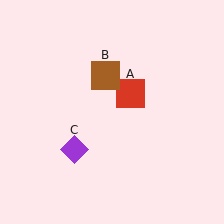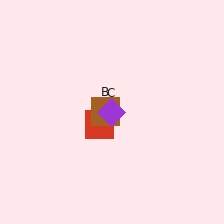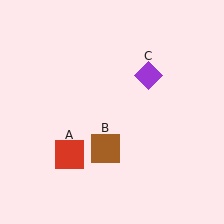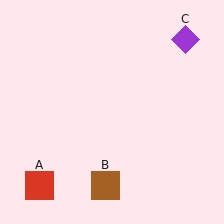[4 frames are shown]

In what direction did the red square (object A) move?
The red square (object A) moved down and to the left.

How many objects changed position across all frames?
3 objects changed position: red square (object A), brown square (object B), purple diamond (object C).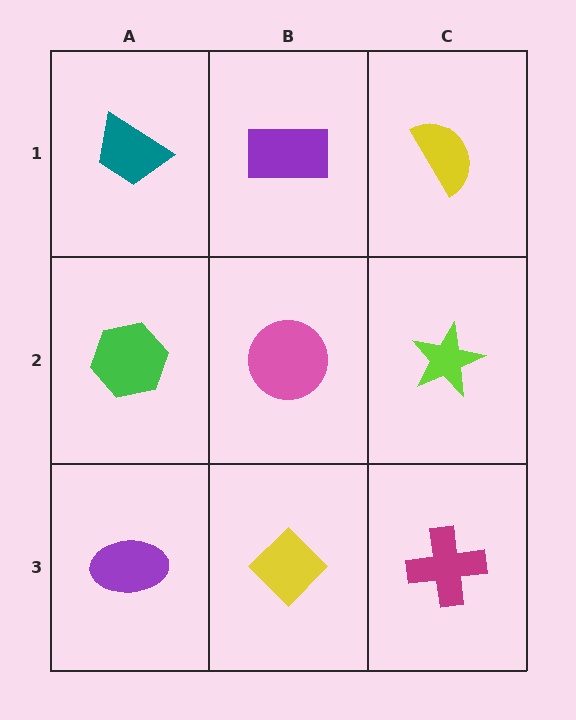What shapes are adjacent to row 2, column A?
A teal trapezoid (row 1, column A), a purple ellipse (row 3, column A), a pink circle (row 2, column B).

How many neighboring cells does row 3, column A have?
2.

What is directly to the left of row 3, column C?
A yellow diamond.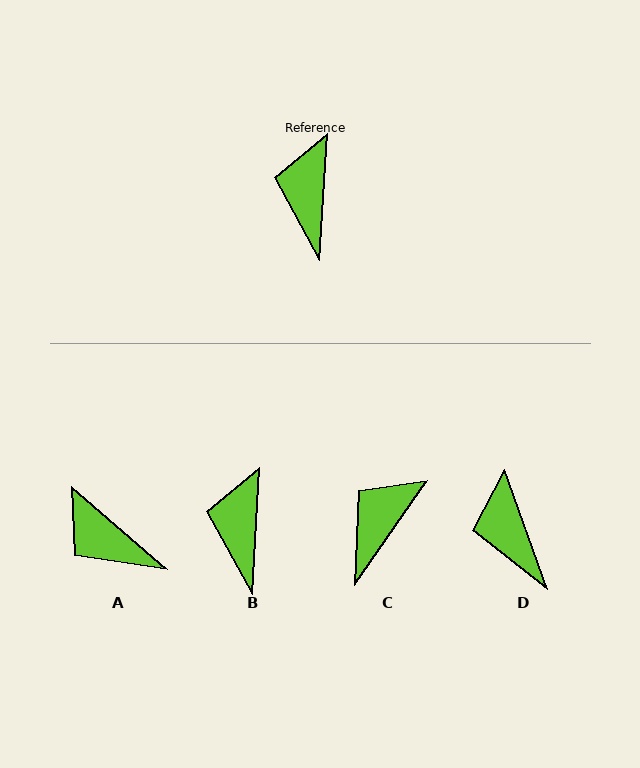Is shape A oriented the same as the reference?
No, it is off by about 53 degrees.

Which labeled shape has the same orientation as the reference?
B.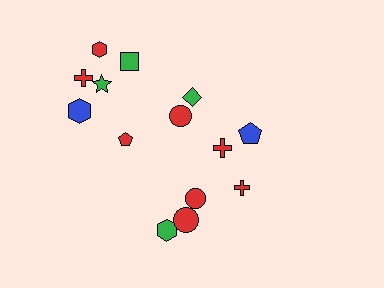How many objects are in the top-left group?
There are 5 objects.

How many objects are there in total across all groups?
There are 14 objects.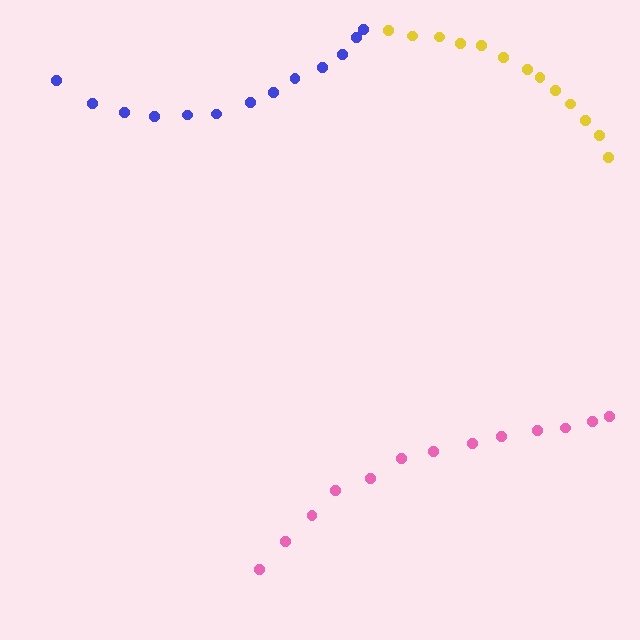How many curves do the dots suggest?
There are 3 distinct paths.